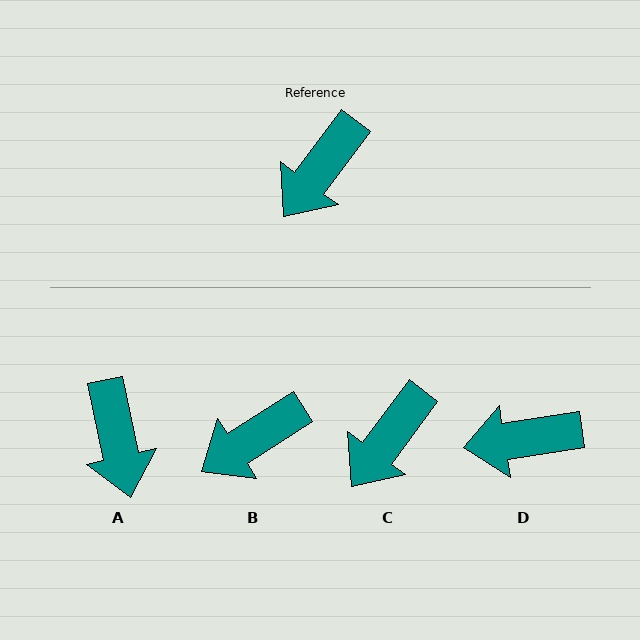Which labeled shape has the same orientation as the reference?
C.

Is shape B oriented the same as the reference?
No, it is off by about 20 degrees.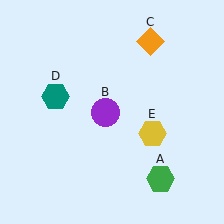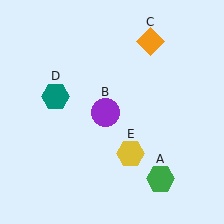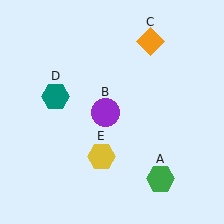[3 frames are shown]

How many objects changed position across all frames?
1 object changed position: yellow hexagon (object E).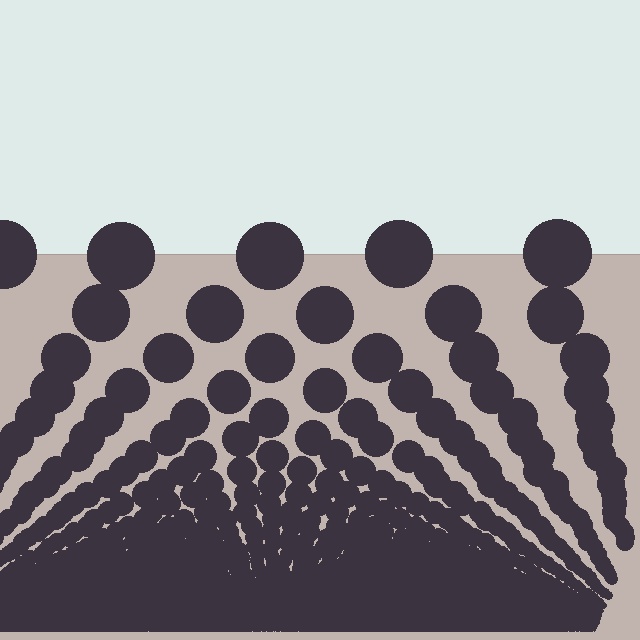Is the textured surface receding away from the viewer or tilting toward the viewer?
The surface appears to tilt toward the viewer. Texture elements get larger and sparser toward the top.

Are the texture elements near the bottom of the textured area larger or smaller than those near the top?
Smaller. The gradient is inverted — elements near the bottom are smaller and denser.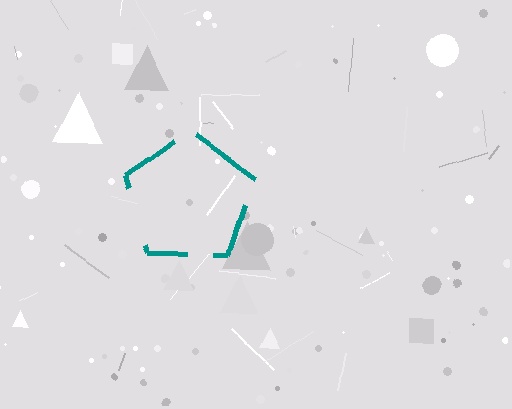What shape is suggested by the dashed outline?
The dashed outline suggests a pentagon.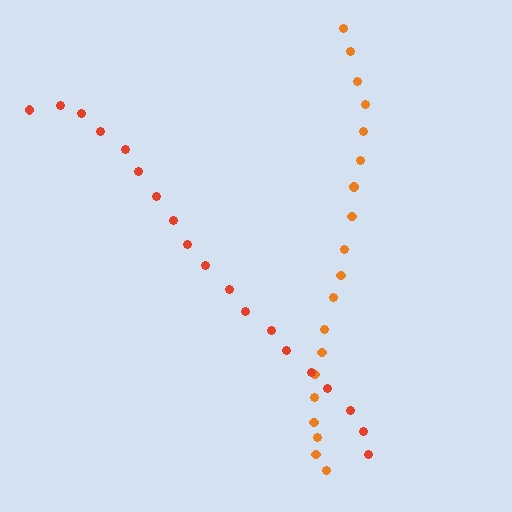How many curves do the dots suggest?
There are 2 distinct paths.